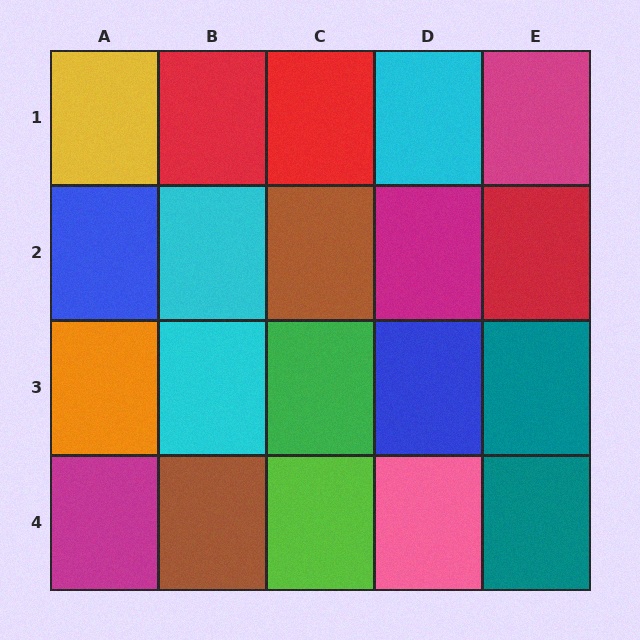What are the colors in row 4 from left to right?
Magenta, brown, lime, pink, teal.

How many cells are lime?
1 cell is lime.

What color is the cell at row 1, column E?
Magenta.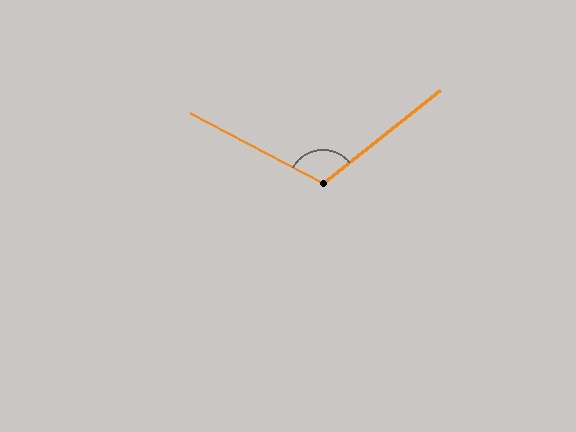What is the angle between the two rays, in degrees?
Approximately 114 degrees.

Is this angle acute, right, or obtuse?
It is obtuse.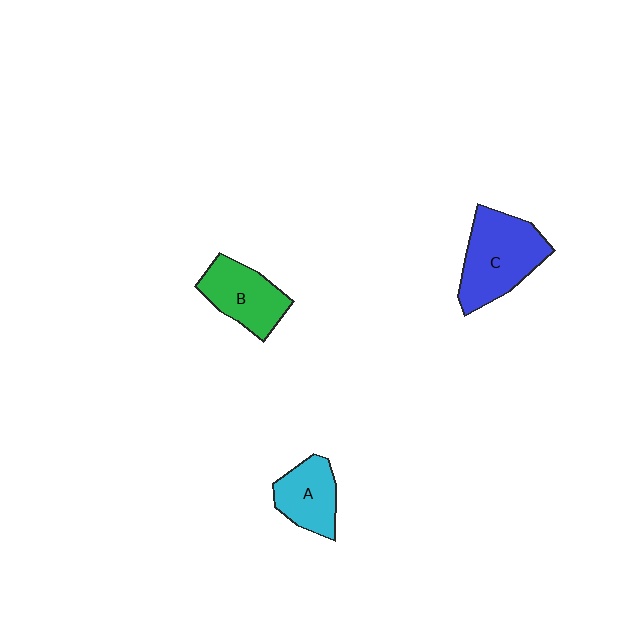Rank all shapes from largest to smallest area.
From largest to smallest: C (blue), B (green), A (cyan).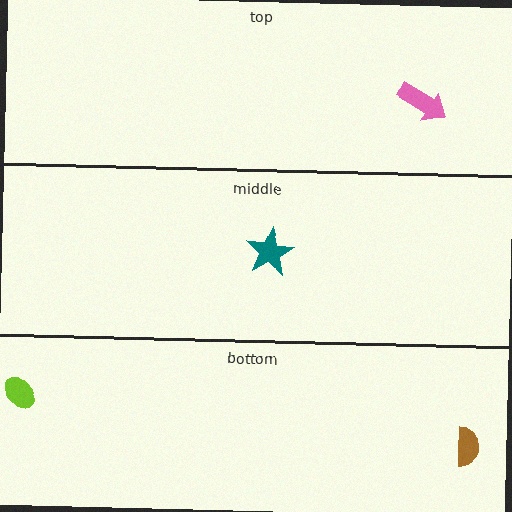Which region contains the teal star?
The middle region.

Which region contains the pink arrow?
The top region.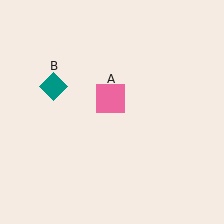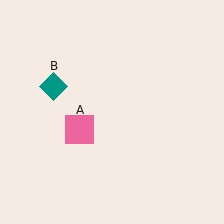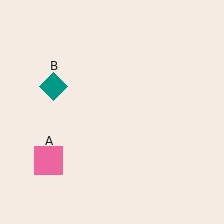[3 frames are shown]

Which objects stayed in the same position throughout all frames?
Teal diamond (object B) remained stationary.